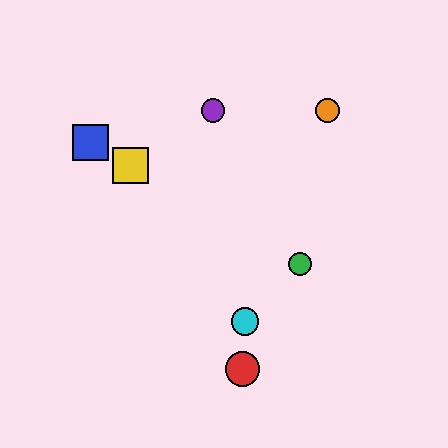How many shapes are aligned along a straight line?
3 shapes (the blue square, the green circle, the yellow square) are aligned along a straight line.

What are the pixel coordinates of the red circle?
The red circle is at (242, 369).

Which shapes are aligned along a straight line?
The blue square, the green circle, the yellow square are aligned along a straight line.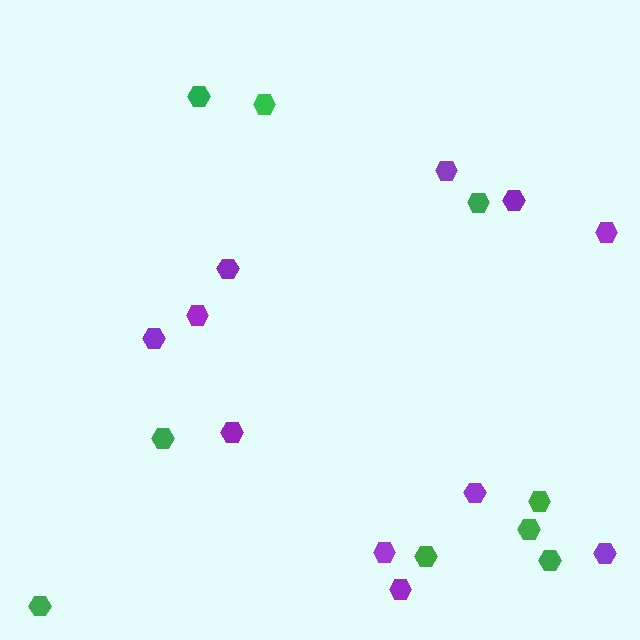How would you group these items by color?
There are 2 groups: one group of purple hexagons (11) and one group of green hexagons (9).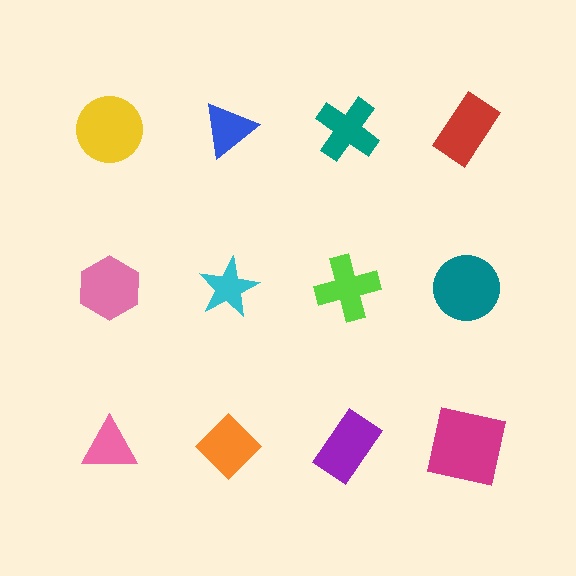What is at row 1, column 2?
A blue triangle.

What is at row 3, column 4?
A magenta square.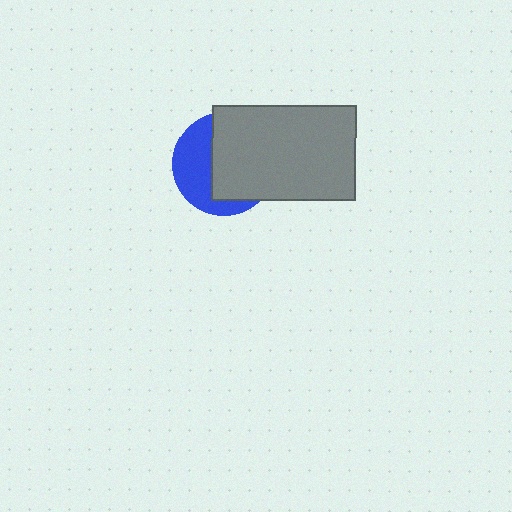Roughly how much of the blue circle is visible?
A small part of it is visible (roughly 41%).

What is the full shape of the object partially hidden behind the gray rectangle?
The partially hidden object is a blue circle.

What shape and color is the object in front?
The object in front is a gray rectangle.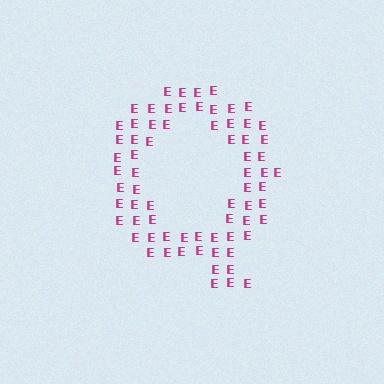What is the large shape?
The large shape is the letter Q.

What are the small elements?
The small elements are letter E's.